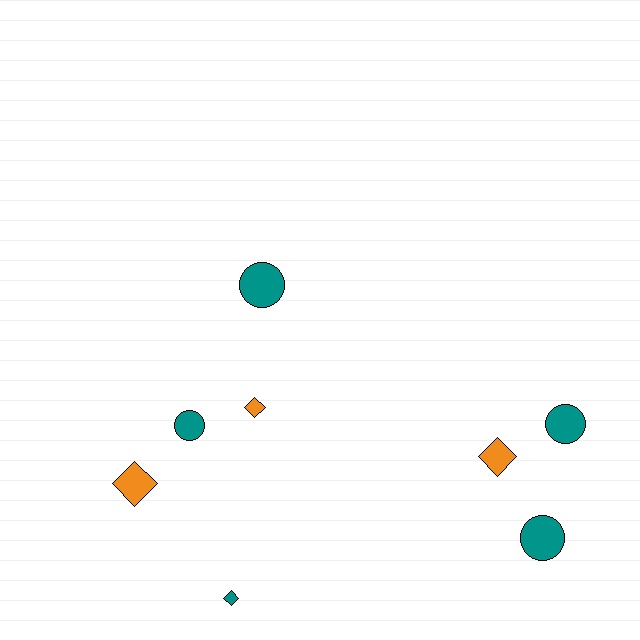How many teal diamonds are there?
There is 1 teal diamond.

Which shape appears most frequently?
Circle, with 4 objects.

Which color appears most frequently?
Teal, with 5 objects.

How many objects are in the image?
There are 8 objects.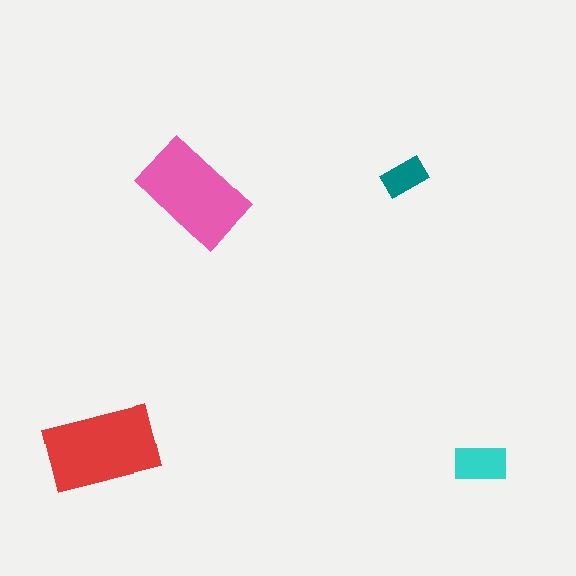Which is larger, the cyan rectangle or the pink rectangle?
The pink one.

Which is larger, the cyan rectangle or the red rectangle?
The red one.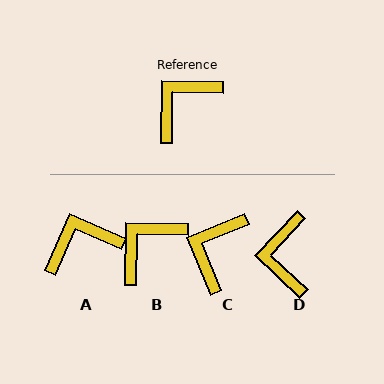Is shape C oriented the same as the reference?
No, it is off by about 23 degrees.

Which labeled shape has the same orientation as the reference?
B.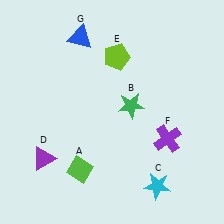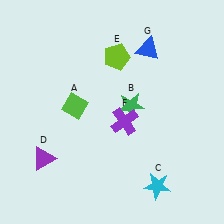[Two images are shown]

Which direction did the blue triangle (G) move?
The blue triangle (G) moved right.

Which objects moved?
The objects that moved are: the lime diamond (A), the purple cross (F), the blue triangle (G).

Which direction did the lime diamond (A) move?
The lime diamond (A) moved up.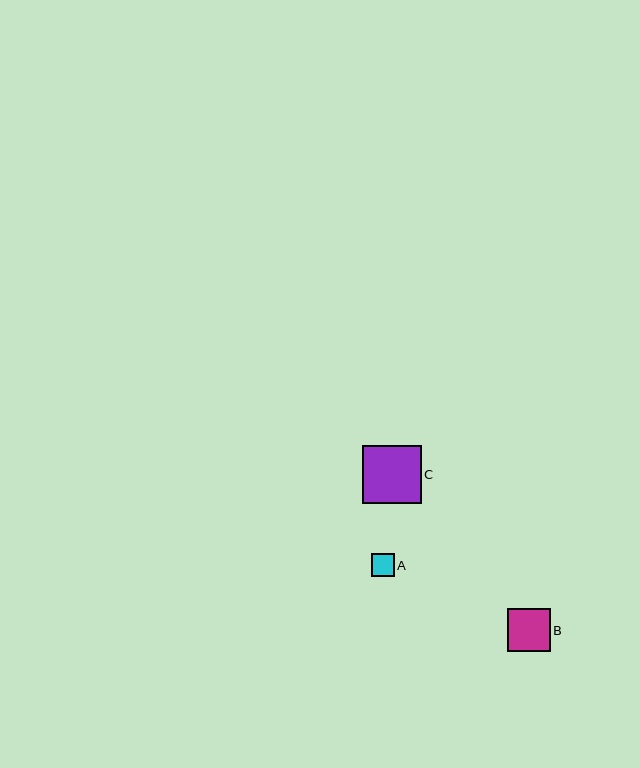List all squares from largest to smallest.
From largest to smallest: C, B, A.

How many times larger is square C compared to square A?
Square C is approximately 2.5 times the size of square A.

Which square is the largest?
Square C is the largest with a size of approximately 59 pixels.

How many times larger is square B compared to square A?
Square B is approximately 1.8 times the size of square A.